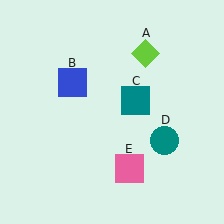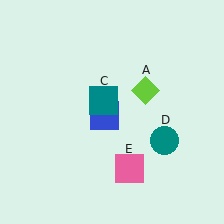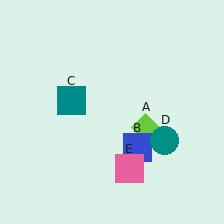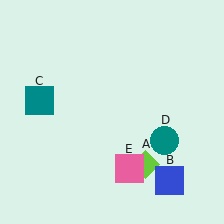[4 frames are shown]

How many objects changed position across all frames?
3 objects changed position: lime diamond (object A), blue square (object B), teal square (object C).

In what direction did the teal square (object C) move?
The teal square (object C) moved left.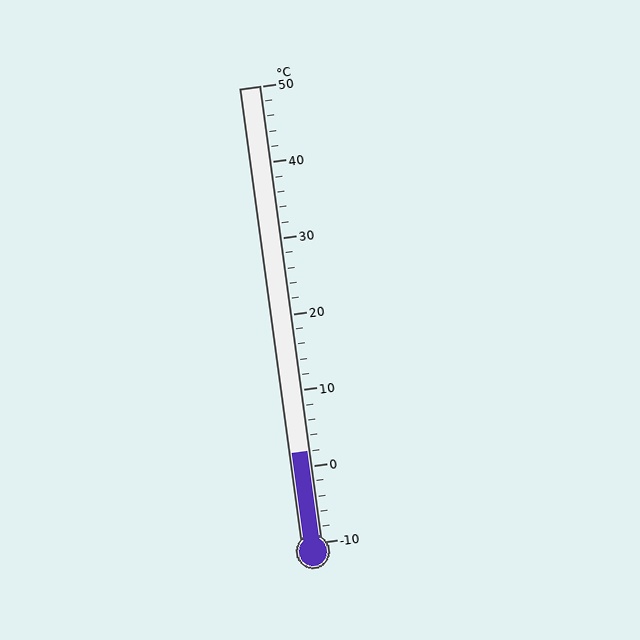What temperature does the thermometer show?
The thermometer shows approximately 2°C.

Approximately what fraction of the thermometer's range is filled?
The thermometer is filled to approximately 20% of its range.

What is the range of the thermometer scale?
The thermometer scale ranges from -10°C to 50°C.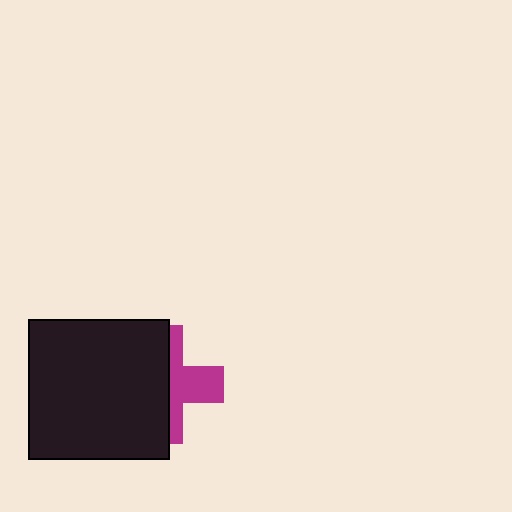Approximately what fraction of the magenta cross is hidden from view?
Roughly 57% of the magenta cross is hidden behind the black square.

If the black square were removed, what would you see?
You would see the complete magenta cross.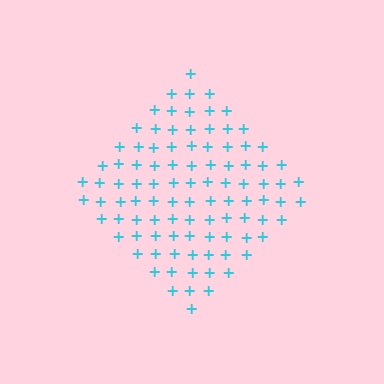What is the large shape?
The large shape is a diamond.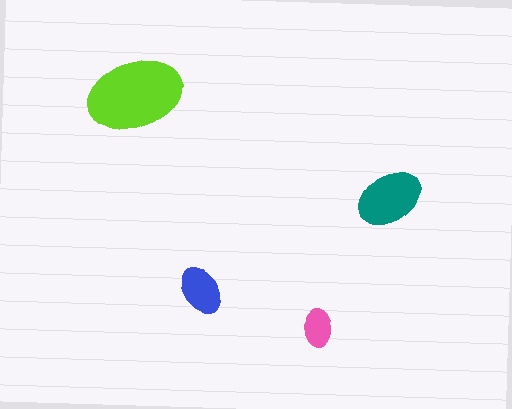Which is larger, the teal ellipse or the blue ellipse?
The teal one.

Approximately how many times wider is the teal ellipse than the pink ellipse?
About 1.5 times wider.